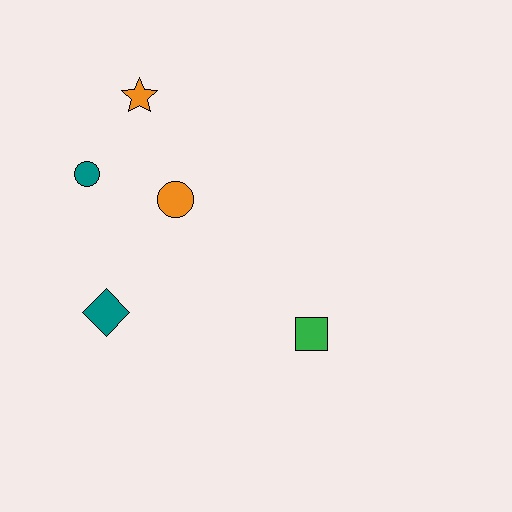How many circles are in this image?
There are 2 circles.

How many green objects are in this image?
There is 1 green object.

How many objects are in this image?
There are 5 objects.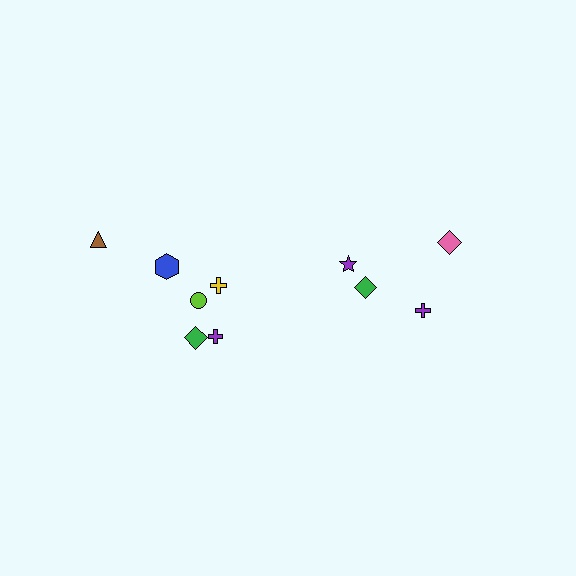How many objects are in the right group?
There are 4 objects.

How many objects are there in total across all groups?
There are 10 objects.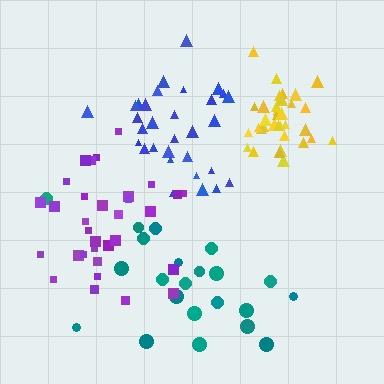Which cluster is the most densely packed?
Yellow.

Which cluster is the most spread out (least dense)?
Teal.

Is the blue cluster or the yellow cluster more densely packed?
Yellow.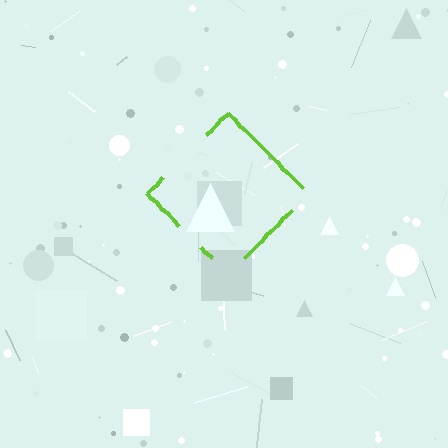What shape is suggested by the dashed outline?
The dashed outline suggests a diamond.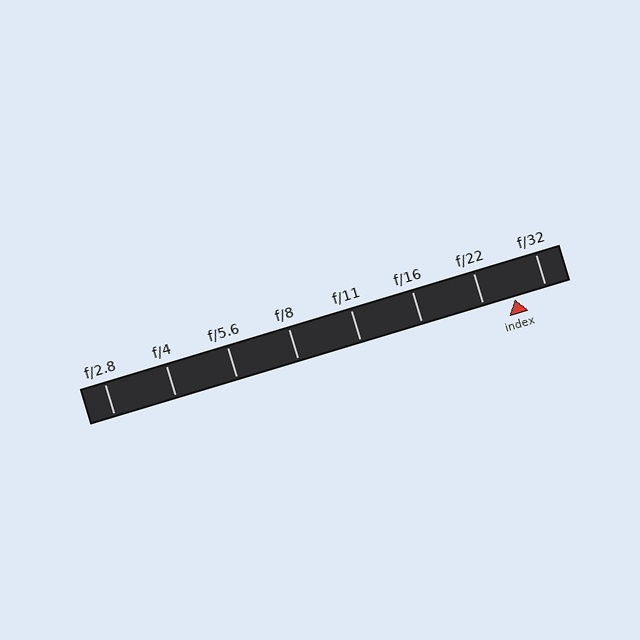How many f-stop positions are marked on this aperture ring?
There are 8 f-stop positions marked.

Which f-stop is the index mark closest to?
The index mark is closest to f/22.